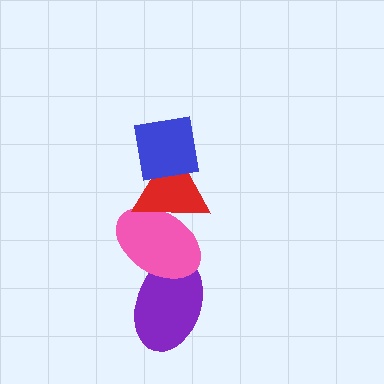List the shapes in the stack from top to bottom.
From top to bottom: the blue square, the red triangle, the pink ellipse, the purple ellipse.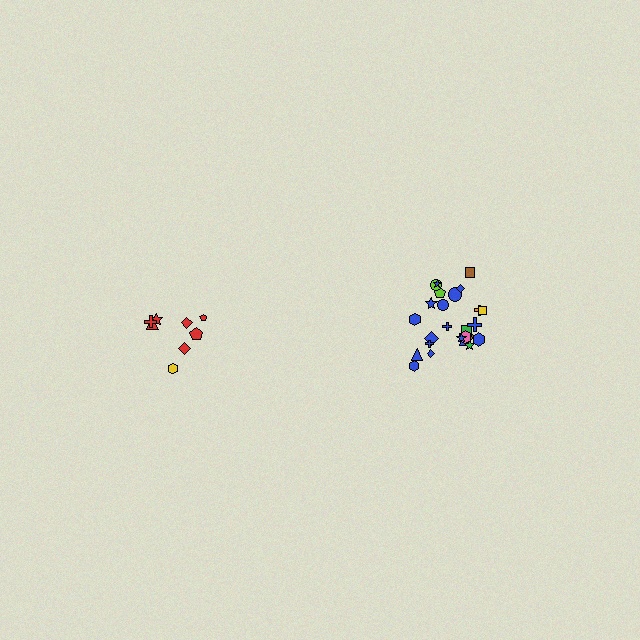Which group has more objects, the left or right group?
The right group.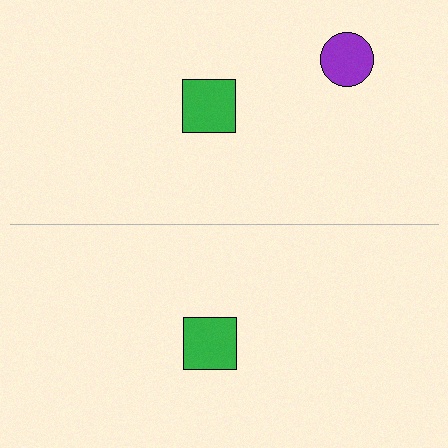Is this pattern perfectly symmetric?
No, the pattern is not perfectly symmetric. A purple circle is missing from the bottom side.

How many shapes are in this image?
There are 3 shapes in this image.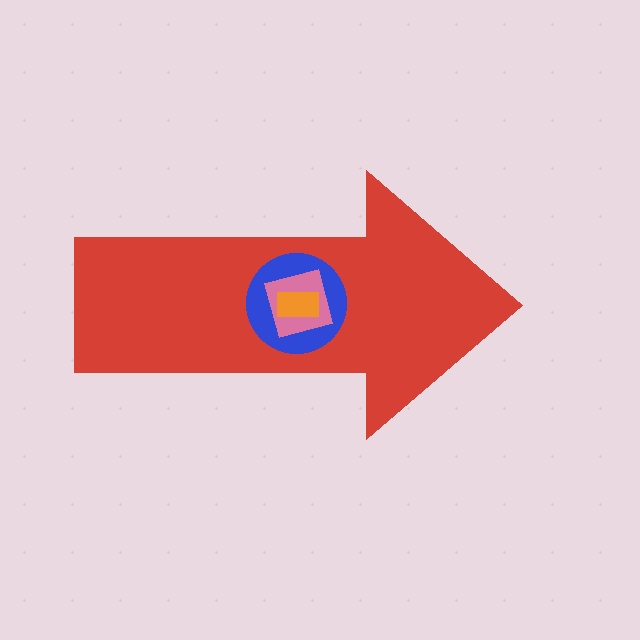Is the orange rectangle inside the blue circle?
Yes.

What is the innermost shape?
The orange rectangle.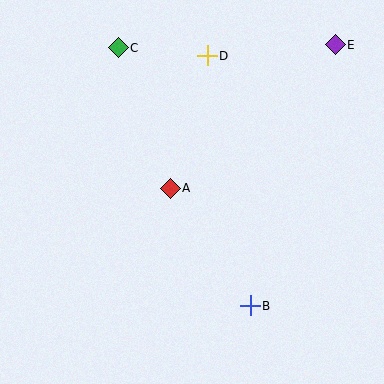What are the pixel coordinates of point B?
Point B is at (250, 306).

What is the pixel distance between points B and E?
The distance between B and E is 274 pixels.